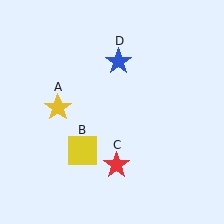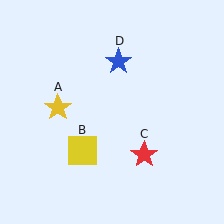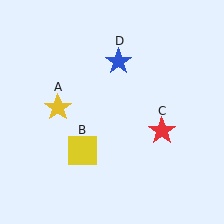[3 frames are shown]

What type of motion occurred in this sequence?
The red star (object C) rotated counterclockwise around the center of the scene.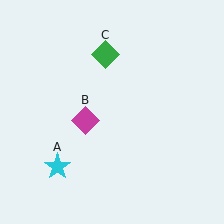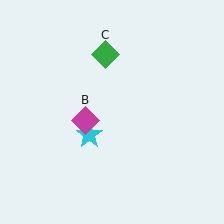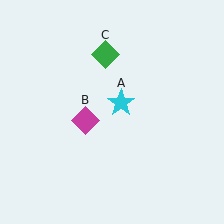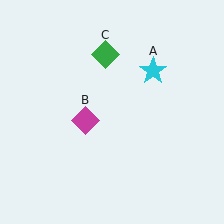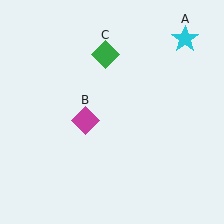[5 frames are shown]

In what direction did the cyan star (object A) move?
The cyan star (object A) moved up and to the right.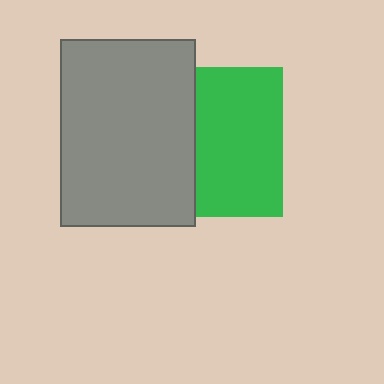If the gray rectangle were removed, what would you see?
You would see the complete green square.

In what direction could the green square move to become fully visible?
The green square could move right. That would shift it out from behind the gray rectangle entirely.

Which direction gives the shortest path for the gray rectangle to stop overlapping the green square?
Moving left gives the shortest separation.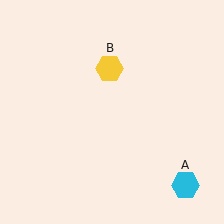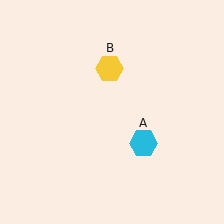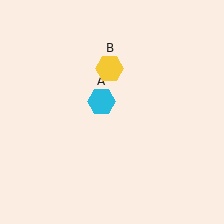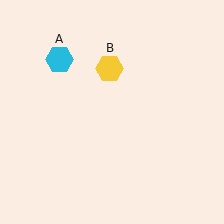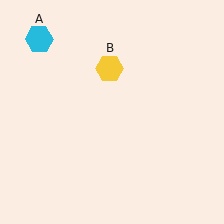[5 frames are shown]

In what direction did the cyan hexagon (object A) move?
The cyan hexagon (object A) moved up and to the left.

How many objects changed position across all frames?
1 object changed position: cyan hexagon (object A).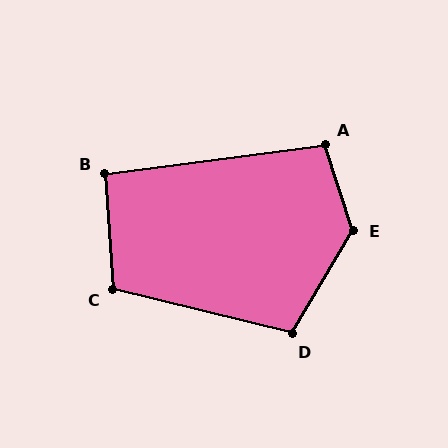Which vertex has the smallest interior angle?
B, at approximately 94 degrees.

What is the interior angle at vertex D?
Approximately 107 degrees (obtuse).